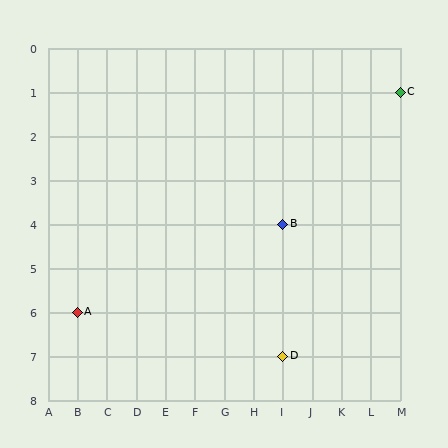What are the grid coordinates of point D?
Point D is at grid coordinates (I, 7).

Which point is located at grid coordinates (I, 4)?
Point B is at (I, 4).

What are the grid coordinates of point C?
Point C is at grid coordinates (M, 1).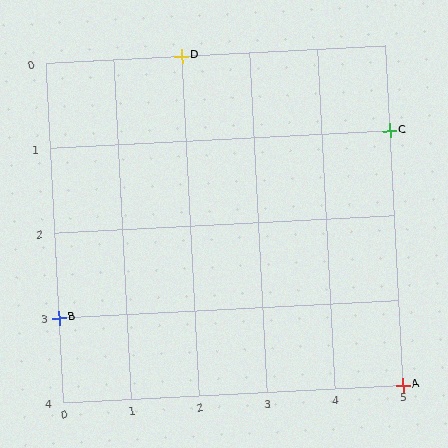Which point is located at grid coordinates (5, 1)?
Point C is at (5, 1).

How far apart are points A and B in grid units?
Points A and B are 5 columns and 1 row apart (about 5.1 grid units diagonally).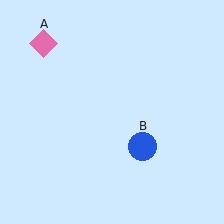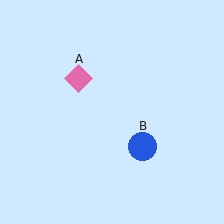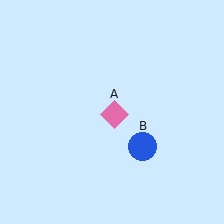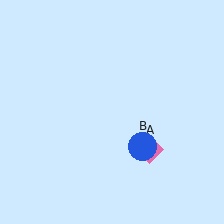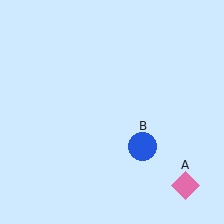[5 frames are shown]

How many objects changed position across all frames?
1 object changed position: pink diamond (object A).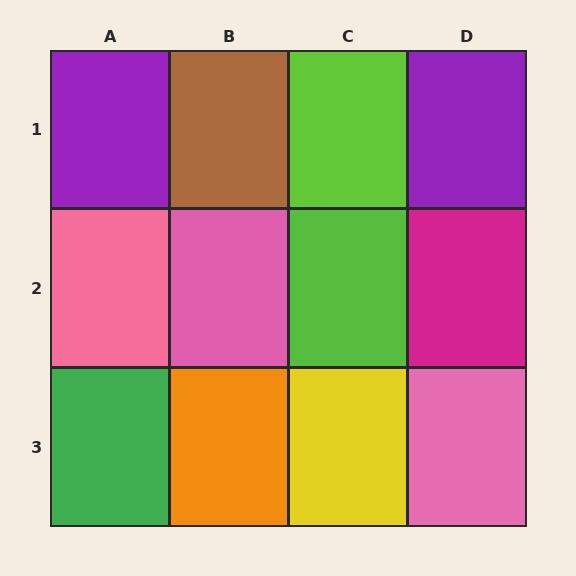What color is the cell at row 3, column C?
Yellow.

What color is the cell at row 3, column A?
Green.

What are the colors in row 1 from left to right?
Purple, brown, lime, purple.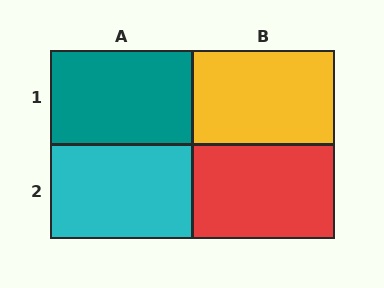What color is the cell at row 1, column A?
Teal.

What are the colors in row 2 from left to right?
Cyan, red.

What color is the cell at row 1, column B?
Yellow.